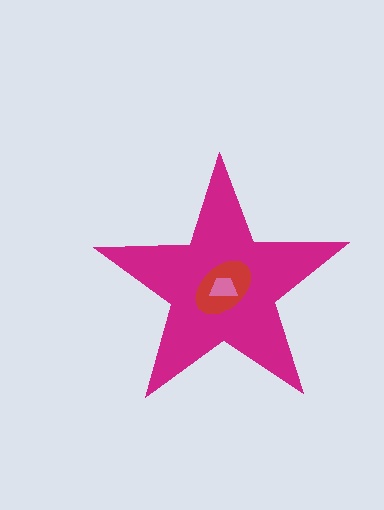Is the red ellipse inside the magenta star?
Yes.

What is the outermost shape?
The magenta star.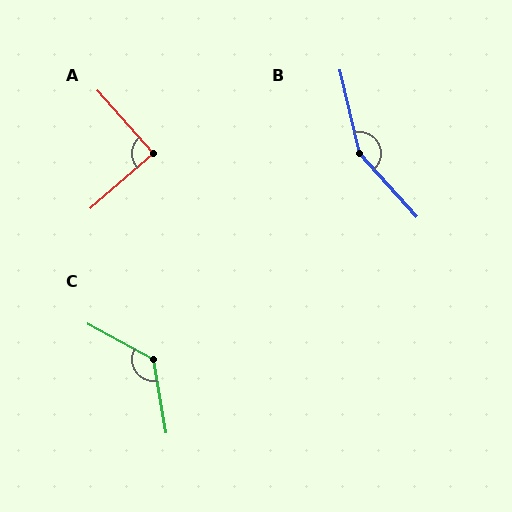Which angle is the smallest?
A, at approximately 89 degrees.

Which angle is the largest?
B, at approximately 151 degrees.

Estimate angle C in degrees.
Approximately 129 degrees.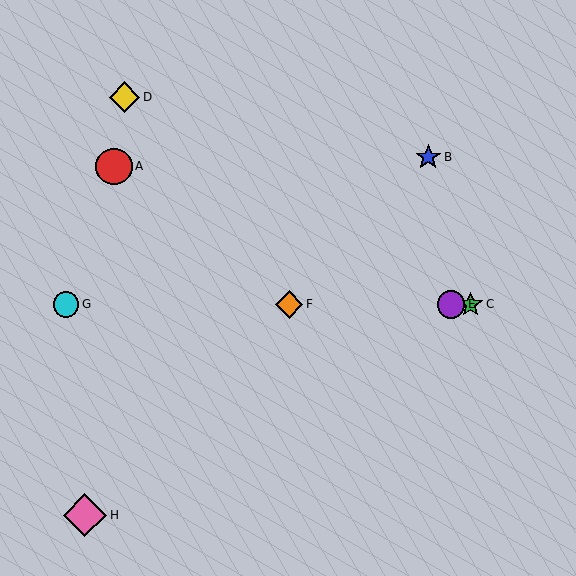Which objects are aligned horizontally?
Objects C, E, F, G are aligned horizontally.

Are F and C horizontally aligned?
Yes, both are at y≈304.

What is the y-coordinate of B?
Object B is at y≈157.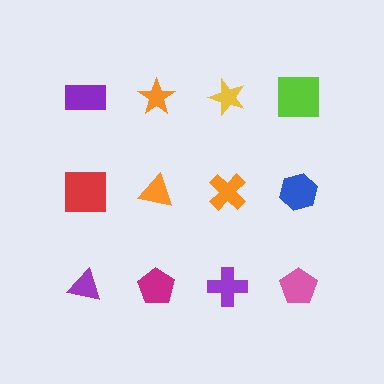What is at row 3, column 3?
A purple cross.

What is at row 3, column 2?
A magenta pentagon.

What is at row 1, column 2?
An orange star.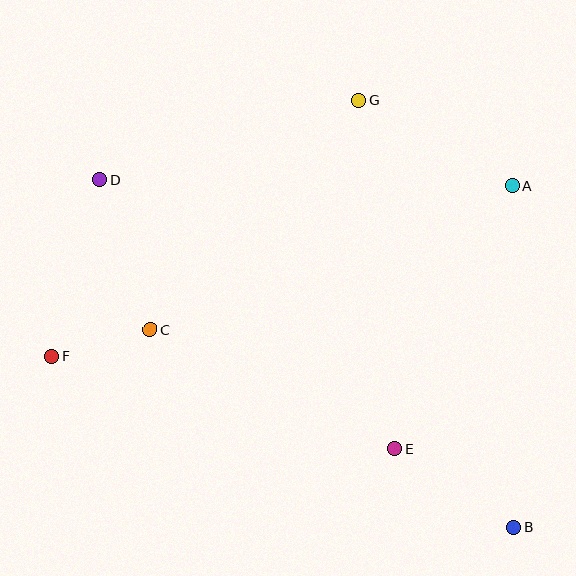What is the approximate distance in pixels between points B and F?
The distance between B and F is approximately 492 pixels.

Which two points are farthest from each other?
Points B and D are farthest from each other.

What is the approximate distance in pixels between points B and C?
The distance between B and C is approximately 414 pixels.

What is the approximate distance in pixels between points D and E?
The distance between D and E is approximately 399 pixels.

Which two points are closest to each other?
Points C and F are closest to each other.